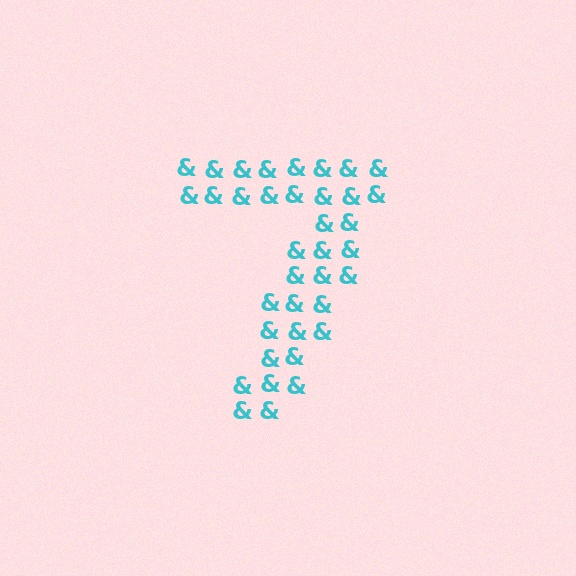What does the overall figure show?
The overall figure shows the digit 7.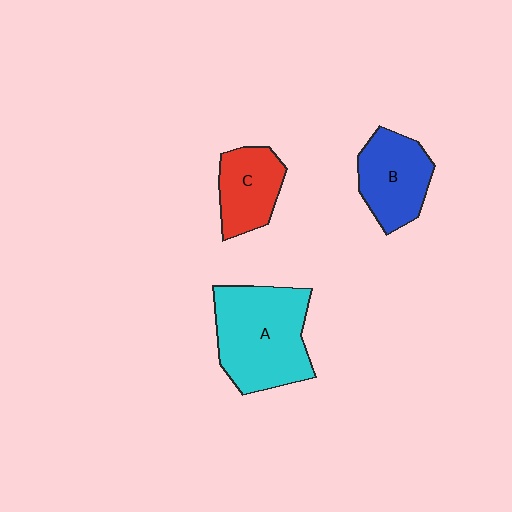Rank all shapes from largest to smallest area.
From largest to smallest: A (cyan), B (blue), C (red).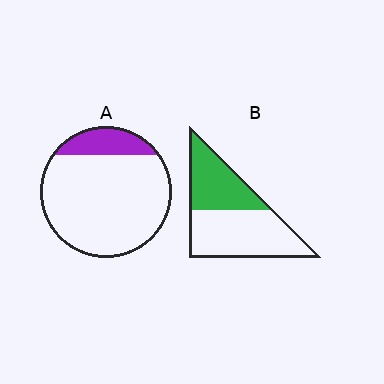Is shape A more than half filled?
No.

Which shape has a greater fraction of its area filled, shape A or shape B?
Shape B.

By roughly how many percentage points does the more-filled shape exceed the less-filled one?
By roughly 25 percentage points (B over A).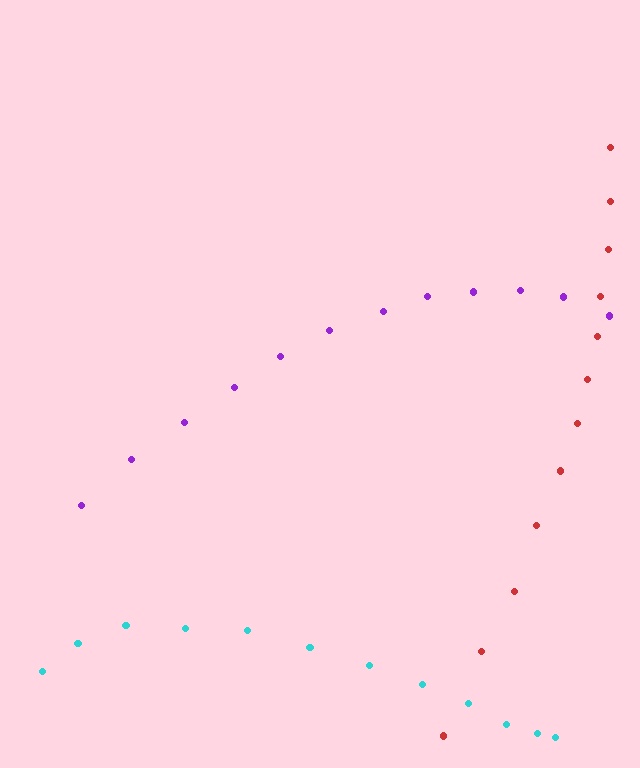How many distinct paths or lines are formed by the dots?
There are 3 distinct paths.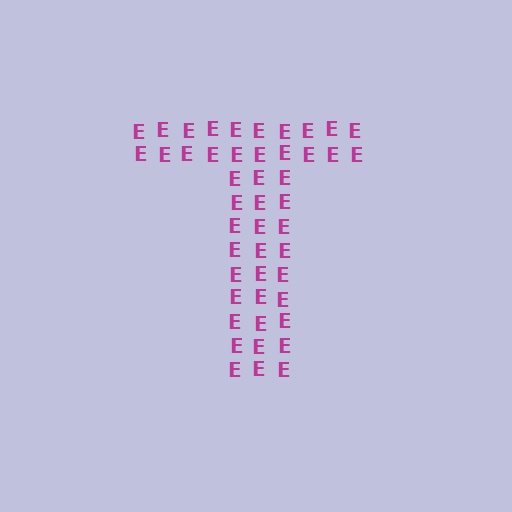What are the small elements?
The small elements are letter E's.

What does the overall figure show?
The overall figure shows the letter T.